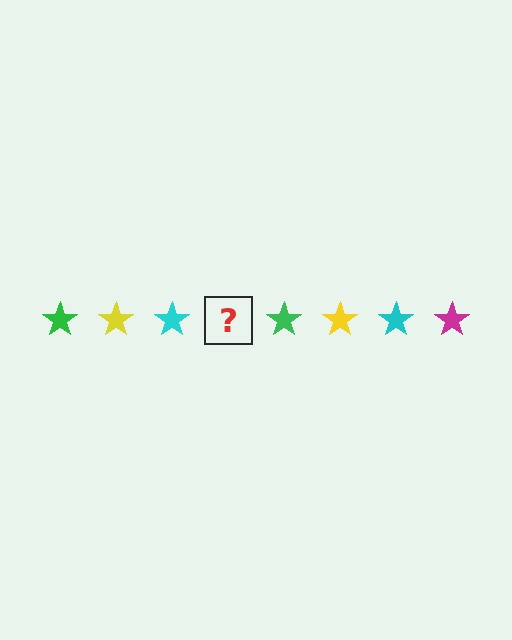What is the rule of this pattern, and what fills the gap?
The rule is that the pattern cycles through green, yellow, cyan, magenta stars. The gap should be filled with a magenta star.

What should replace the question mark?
The question mark should be replaced with a magenta star.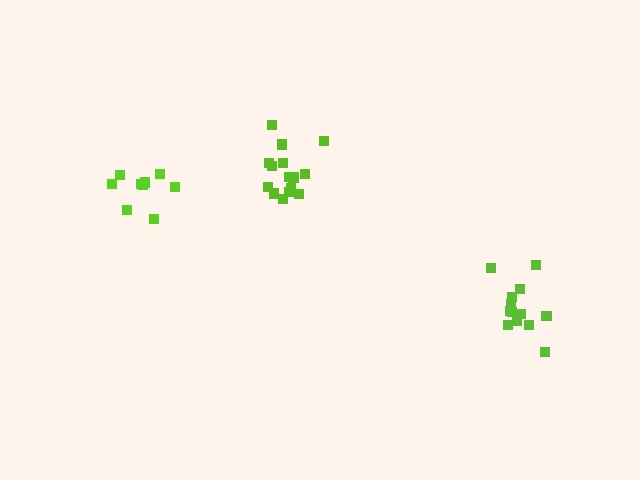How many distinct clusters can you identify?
There are 3 distinct clusters.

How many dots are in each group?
Group 1: 13 dots, Group 2: 9 dots, Group 3: 15 dots (37 total).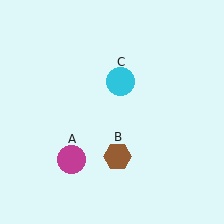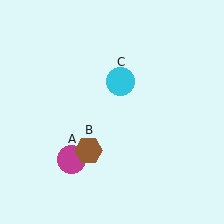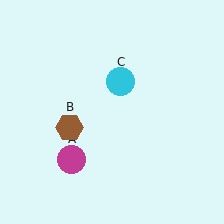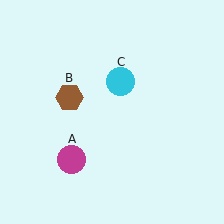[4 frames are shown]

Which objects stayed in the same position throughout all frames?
Magenta circle (object A) and cyan circle (object C) remained stationary.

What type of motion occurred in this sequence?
The brown hexagon (object B) rotated clockwise around the center of the scene.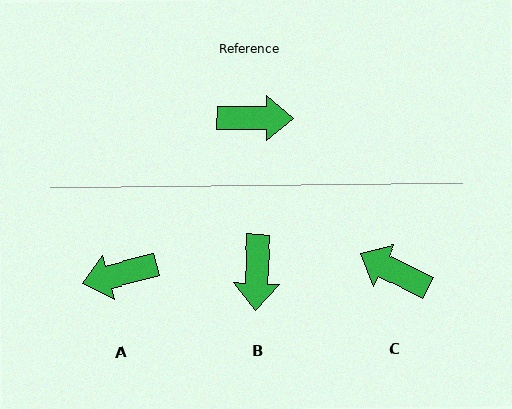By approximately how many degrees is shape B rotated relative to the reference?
Approximately 92 degrees clockwise.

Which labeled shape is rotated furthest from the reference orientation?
A, about 165 degrees away.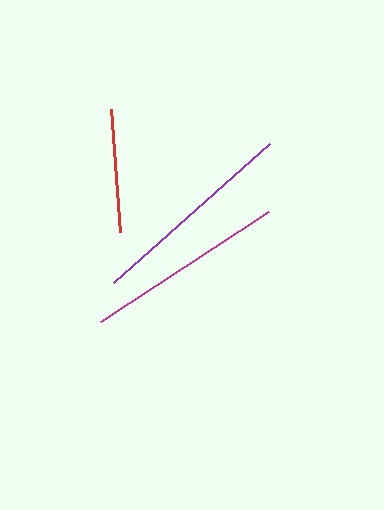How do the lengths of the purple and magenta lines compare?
The purple and magenta lines are approximately the same length.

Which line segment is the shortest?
The red line is the shortest at approximately 124 pixels.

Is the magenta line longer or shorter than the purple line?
The purple line is longer than the magenta line.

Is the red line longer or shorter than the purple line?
The purple line is longer than the red line.